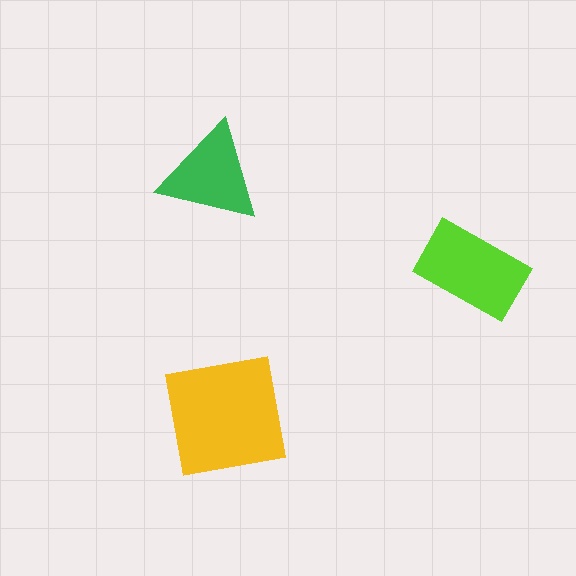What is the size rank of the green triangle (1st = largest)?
3rd.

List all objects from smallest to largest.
The green triangle, the lime rectangle, the yellow square.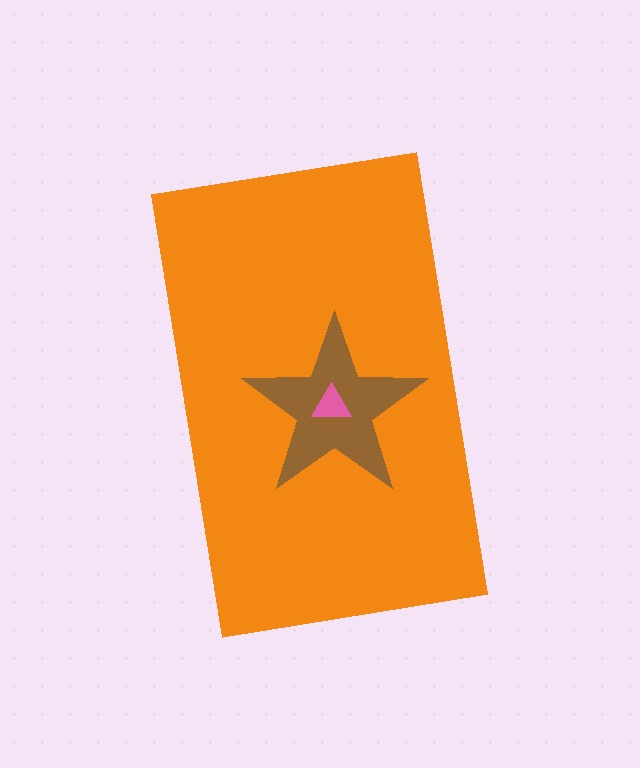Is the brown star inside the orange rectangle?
Yes.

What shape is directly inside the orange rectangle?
The brown star.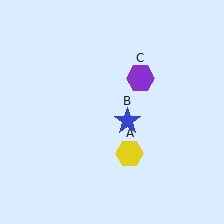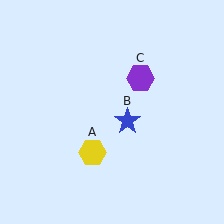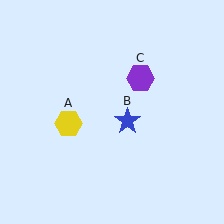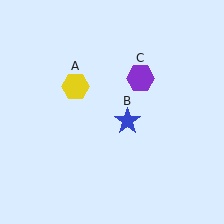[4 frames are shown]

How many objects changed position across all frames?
1 object changed position: yellow hexagon (object A).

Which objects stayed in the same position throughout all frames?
Blue star (object B) and purple hexagon (object C) remained stationary.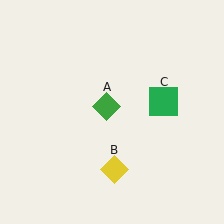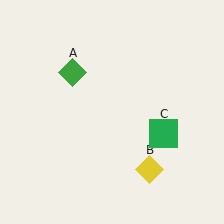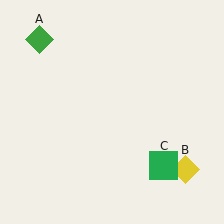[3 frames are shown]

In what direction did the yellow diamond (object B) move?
The yellow diamond (object B) moved right.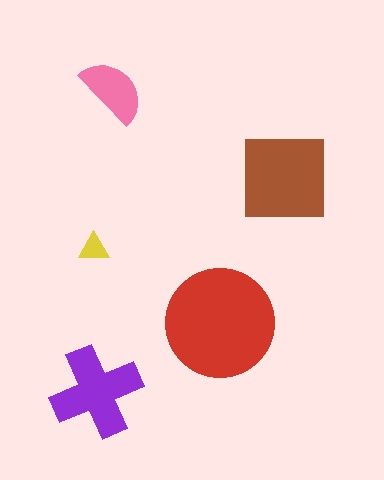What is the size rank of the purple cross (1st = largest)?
3rd.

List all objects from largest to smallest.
The red circle, the brown square, the purple cross, the pink semicircle, the yellow triangle.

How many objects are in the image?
There are 5 objects in the image.